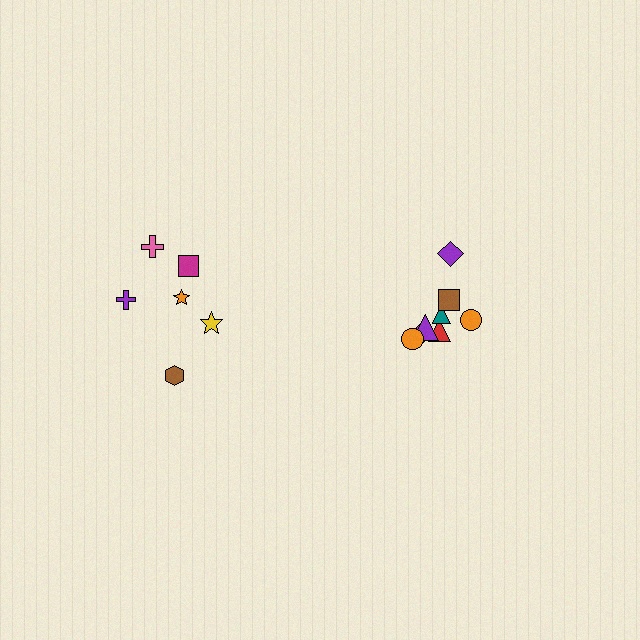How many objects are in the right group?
There are 8 objects.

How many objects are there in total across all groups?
There are 14 objects.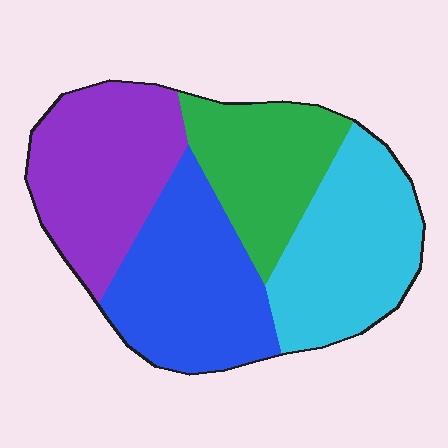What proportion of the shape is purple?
Purple takes up between a sixth and a third of the shape.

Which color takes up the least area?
Green, at roughly 20%.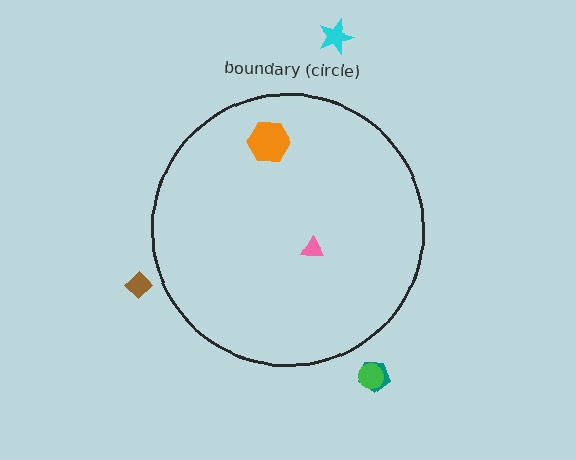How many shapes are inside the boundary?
2 inside, 4 outside.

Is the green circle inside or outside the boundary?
Outside.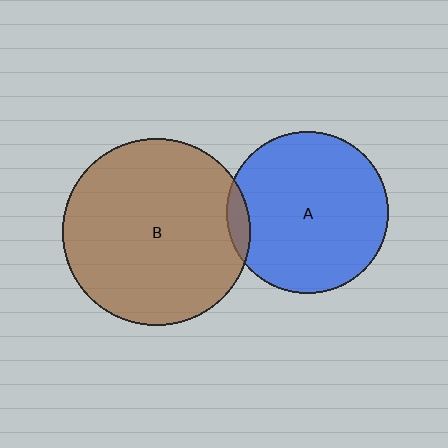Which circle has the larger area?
Circle B (brown).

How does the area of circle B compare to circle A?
Approximately 1.3 times.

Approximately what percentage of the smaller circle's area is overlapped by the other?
Approximately 5%.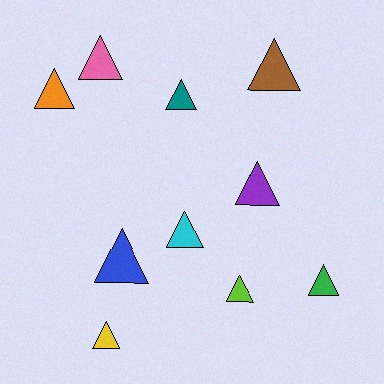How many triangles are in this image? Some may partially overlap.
There are 10 triangles.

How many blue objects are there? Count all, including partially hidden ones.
There is 1 blue object.